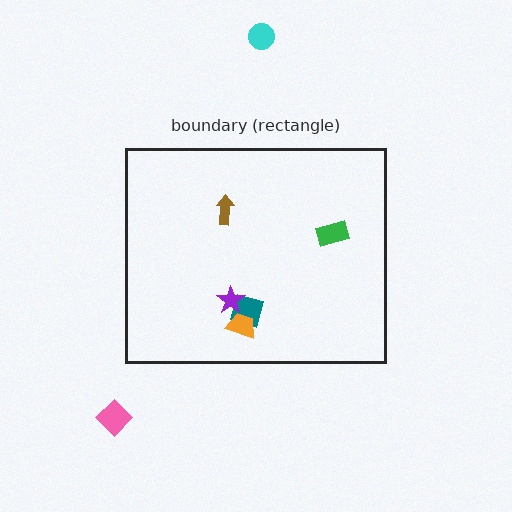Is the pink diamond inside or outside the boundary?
Outside.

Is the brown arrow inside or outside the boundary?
Inside.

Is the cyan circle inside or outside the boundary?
Outside.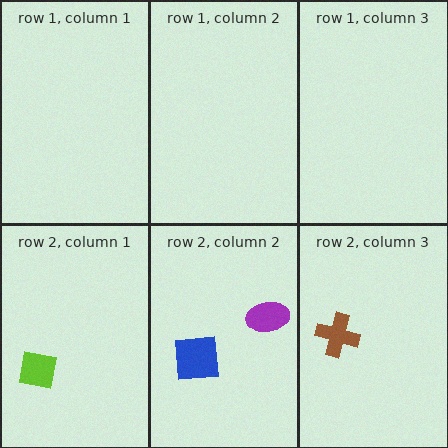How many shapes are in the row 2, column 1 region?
1.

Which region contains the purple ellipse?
The row 2, column 2 region.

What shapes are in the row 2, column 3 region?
The brown cross.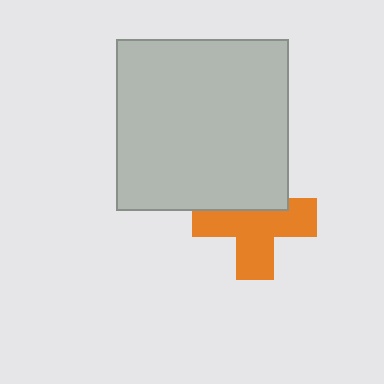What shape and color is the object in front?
The object in front is a light gray square.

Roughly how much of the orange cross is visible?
About half of it is visible (roughly 64%).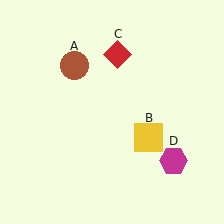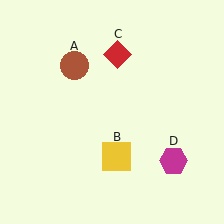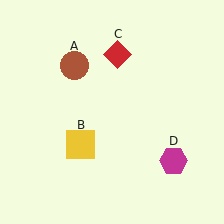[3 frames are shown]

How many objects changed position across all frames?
1 object changed position: yellow square (object B).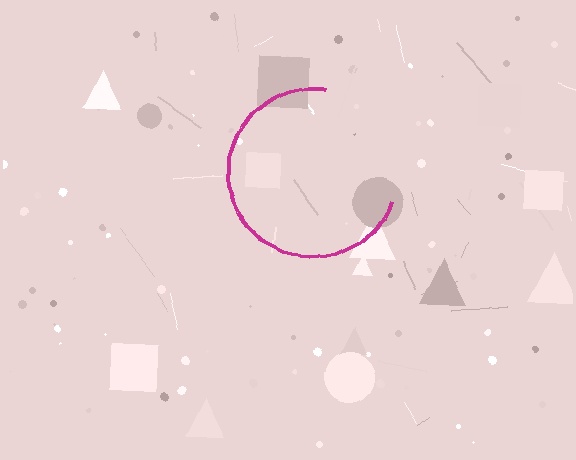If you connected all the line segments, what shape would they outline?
They would outline a circle.